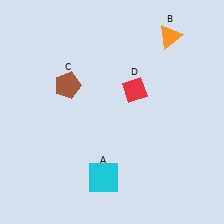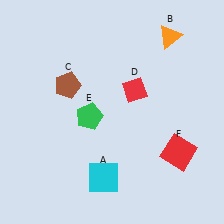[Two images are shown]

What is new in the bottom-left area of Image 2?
A green pentagon (E) was added in the bottom-left area of Image 2.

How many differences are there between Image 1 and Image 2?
There are 2 differences between the two images.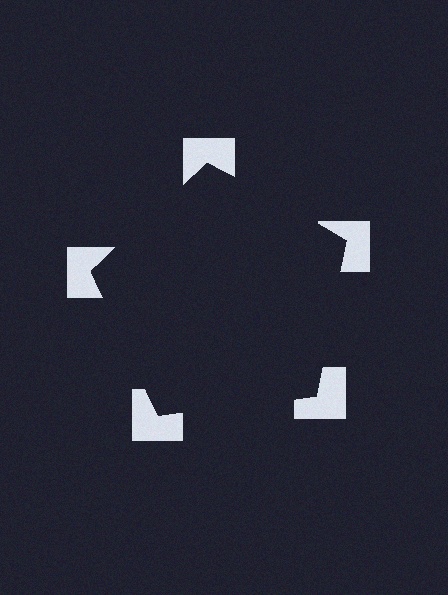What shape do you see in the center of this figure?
An illusory pentagon — its edges are inferred from the aligned wedge cuts in the notched squares, not physically drawn.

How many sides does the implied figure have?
5 sides.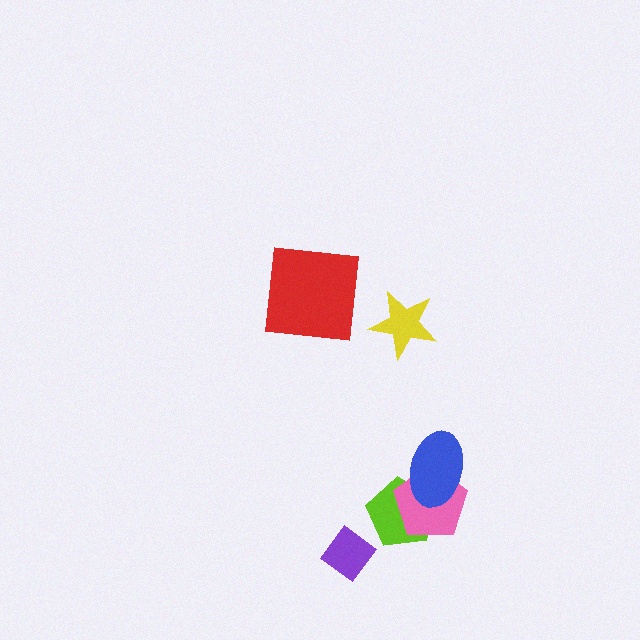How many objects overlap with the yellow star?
0 objects overlap with the yellow star.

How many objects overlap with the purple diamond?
0 objects overlap with the purple diamond.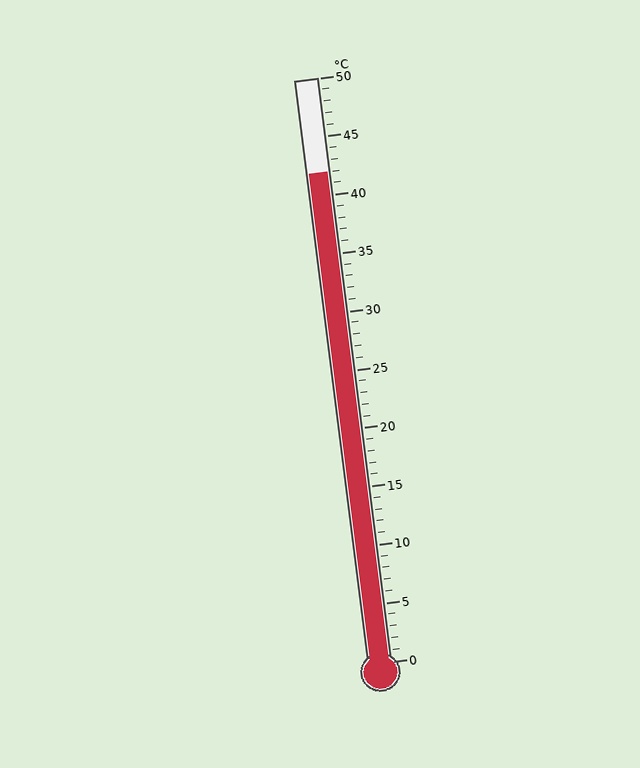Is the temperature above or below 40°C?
The temperature is above 40°C.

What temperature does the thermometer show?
The thermometer shows approximately 42°C.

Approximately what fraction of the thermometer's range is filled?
The thermometer is filled to approximately 85% of its range.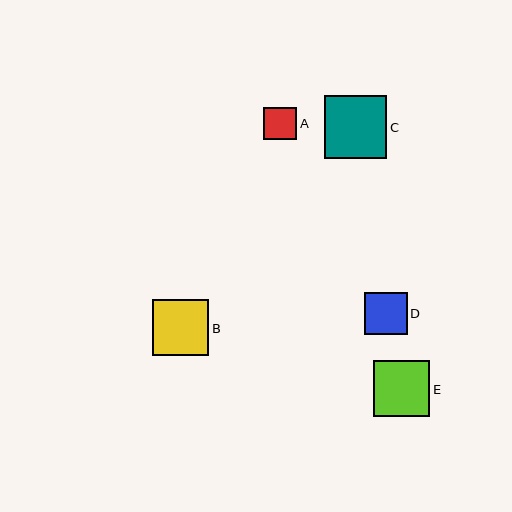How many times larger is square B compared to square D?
Square B is approximately 1.3 times the size of square D.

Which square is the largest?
Square C is the largest with a size of approximately 62 pixels.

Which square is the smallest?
Square A is the smallest with a size of approximately 33 pixels.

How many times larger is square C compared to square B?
Square C is approximately 1.1 times the size of square B.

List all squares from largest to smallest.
From largest to smallest: C, E, B, D, A.